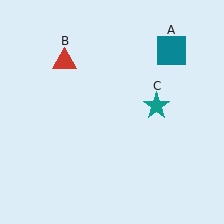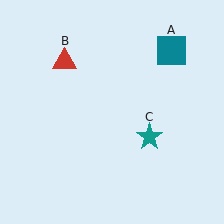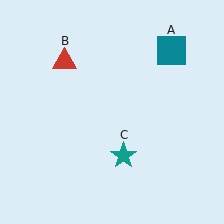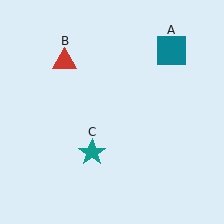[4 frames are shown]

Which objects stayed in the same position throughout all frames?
Teal square (object A) and red triangle (object B) remained stationary.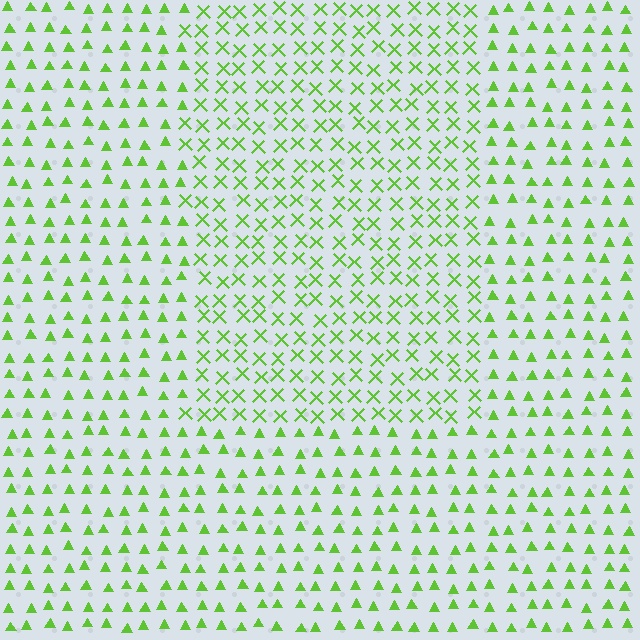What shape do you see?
I see a rectangle.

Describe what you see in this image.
The image is filled with small lime elements arranged in a uniform grid. A rectangle-shaped region contains X marks, while the surrounding area contains triangles. The boundary is defined purely by the change in element shape.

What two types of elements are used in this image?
The image uses X marks inside the rectangle region and triangles outside it.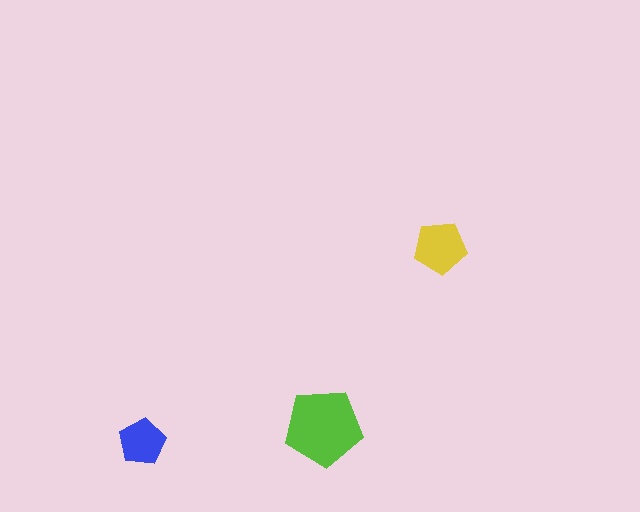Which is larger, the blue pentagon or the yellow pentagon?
The yellow one.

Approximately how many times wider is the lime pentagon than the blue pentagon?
About 1.5 times wider.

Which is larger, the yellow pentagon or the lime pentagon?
The lime one.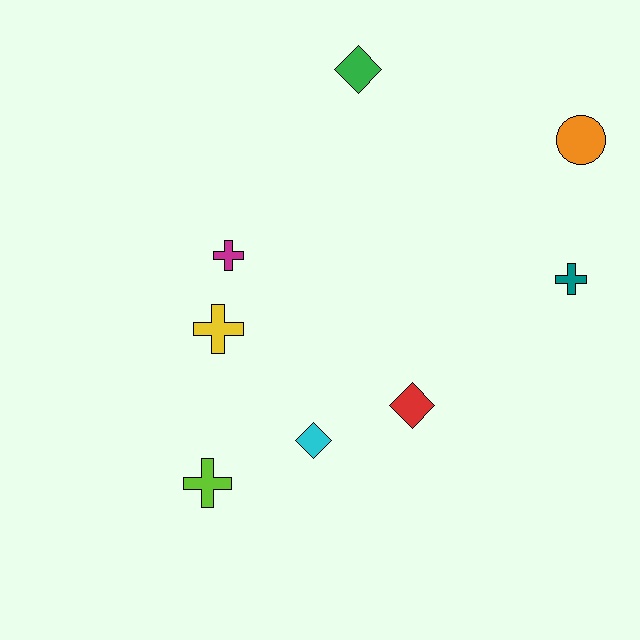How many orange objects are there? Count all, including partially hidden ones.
There is 1 orange object.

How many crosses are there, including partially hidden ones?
There are 4 crosses.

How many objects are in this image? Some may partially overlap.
There are 8 objects.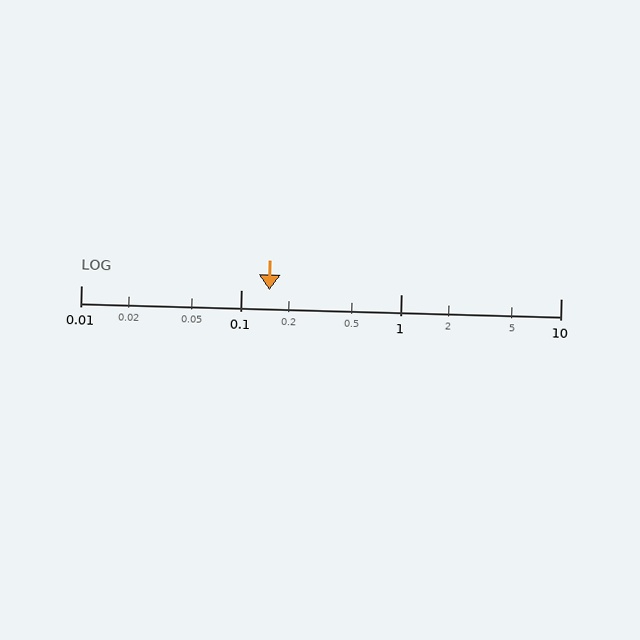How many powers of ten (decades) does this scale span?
The scale spans 3 decades, from 0.01 to 10.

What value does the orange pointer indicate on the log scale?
The pointer indicates approximately 0.15.